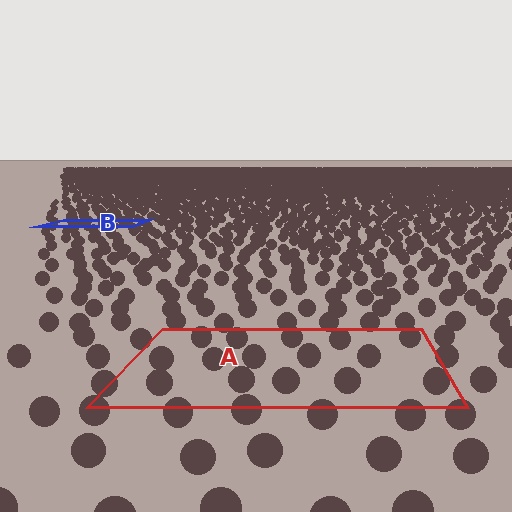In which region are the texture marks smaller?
The texture marks are smaller in region B, because it is farther away.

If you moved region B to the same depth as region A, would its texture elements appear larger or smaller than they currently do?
They would appear larger. At a closer depth, the same texture elements are projected at a bigger on-screen size.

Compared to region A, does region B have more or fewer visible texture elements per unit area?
Region B has more texture elements per unit area — they are packed more densely because it is farther away.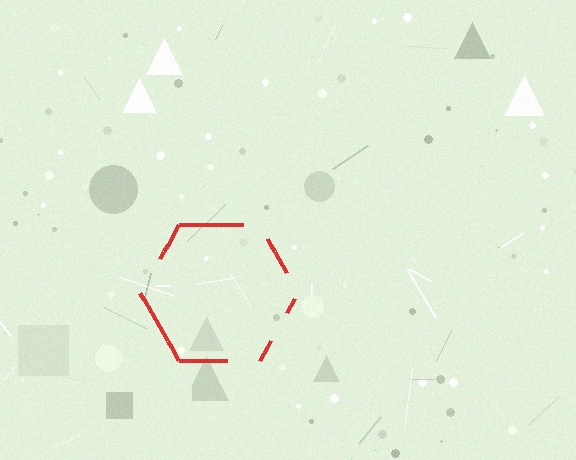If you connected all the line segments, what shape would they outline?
They would outline a hexagon.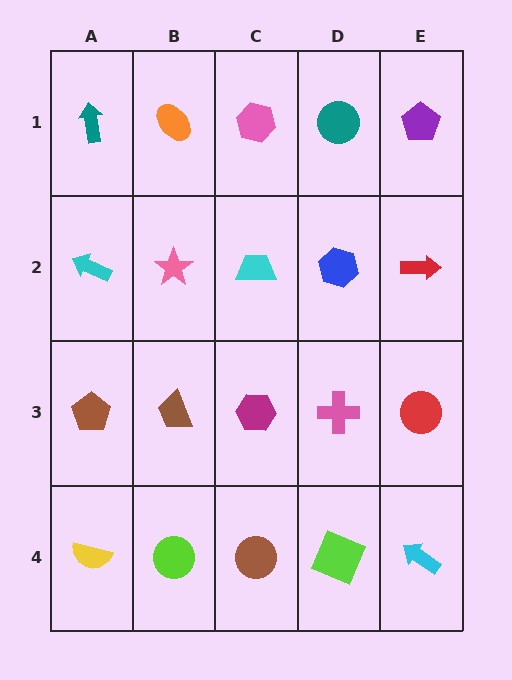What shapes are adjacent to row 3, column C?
A cyan trapezoid (row 2, column C), a brown circle (row 4, column C), a brown trapezoid (row 3, column B), a pink cross (row 3, column D).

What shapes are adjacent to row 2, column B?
An orange ellipse (row 1, column B), a brown trapezoid (row 3, column B), a cyan arrow (row 2, column A), a cyan trapezoid (row 2, column C).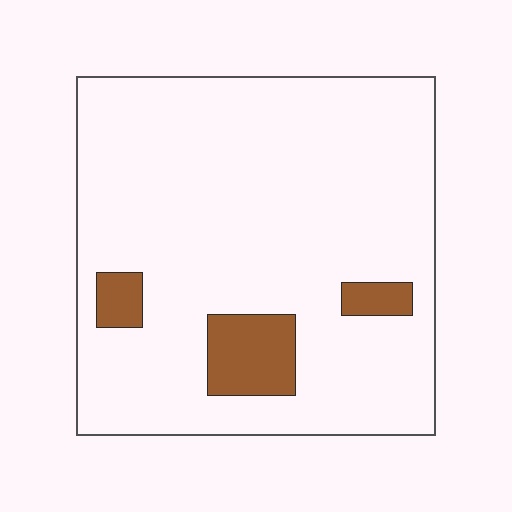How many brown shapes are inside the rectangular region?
3.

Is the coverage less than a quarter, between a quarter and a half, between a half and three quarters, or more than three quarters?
Less than a quarter.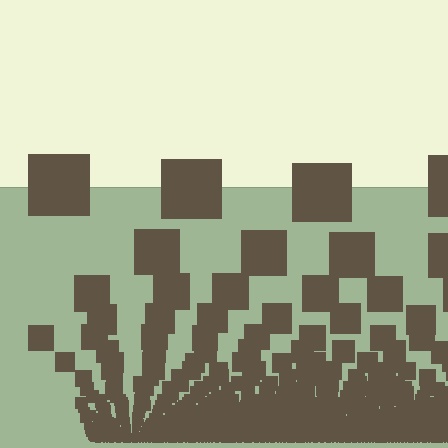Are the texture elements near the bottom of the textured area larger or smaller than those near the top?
Smaller. The gradient is inverted — elements near the bottom are smaller and denser.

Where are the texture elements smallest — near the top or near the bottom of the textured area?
Near the bottom.